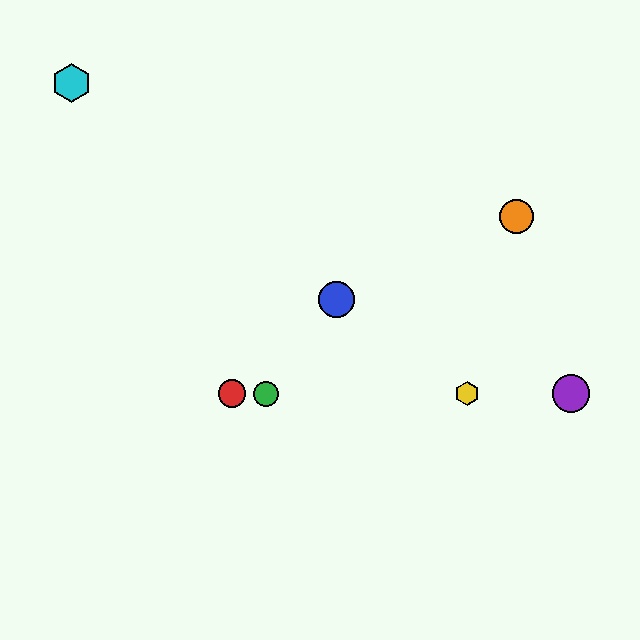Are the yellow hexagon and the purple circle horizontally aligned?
Yes, both are at y≈394.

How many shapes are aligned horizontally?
4 shapes (the red circle, the green circle, the yellow hexagon, the purple circle) are aligned horizontally.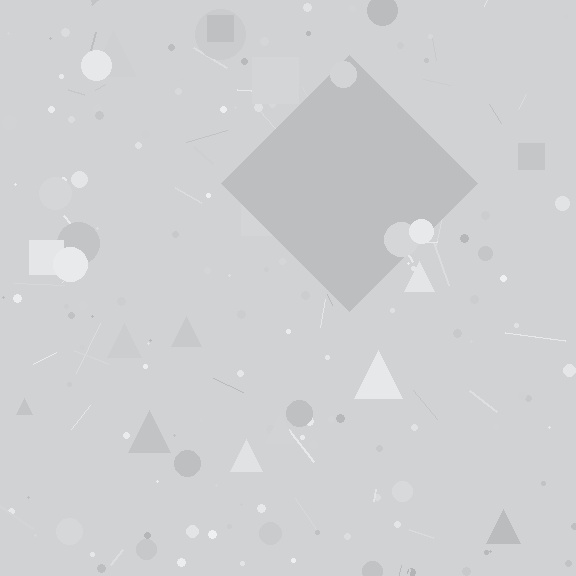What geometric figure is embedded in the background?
A diamond is embedded in the background.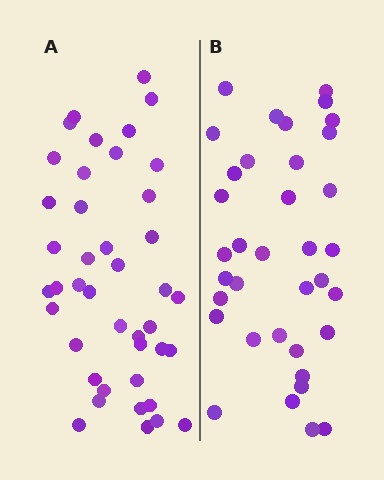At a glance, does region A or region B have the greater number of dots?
Region A (the left region) has more dots.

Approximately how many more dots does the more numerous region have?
Region A has about 6 more dots than region B.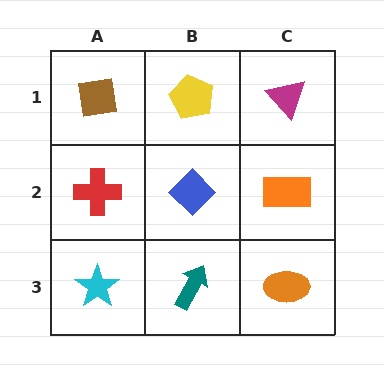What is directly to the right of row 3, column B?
An orange ellipse.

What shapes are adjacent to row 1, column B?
A blue diamond (row 2, column B), a brown square (row 1, column A), a magenta triangle (row 1, column C).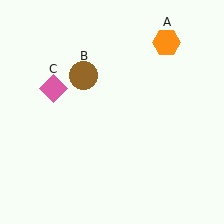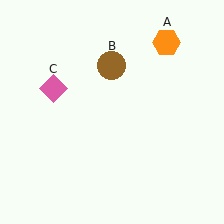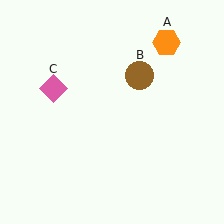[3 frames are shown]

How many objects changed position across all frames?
1 object changed position: brown circle (object B).